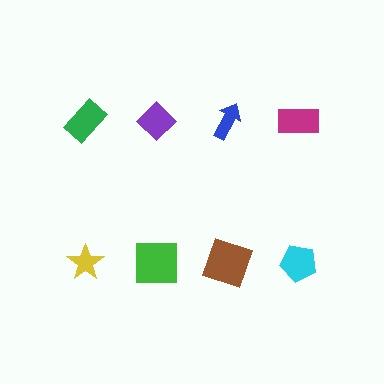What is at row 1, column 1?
A green rectangle.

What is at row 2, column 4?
A cyan pentagon.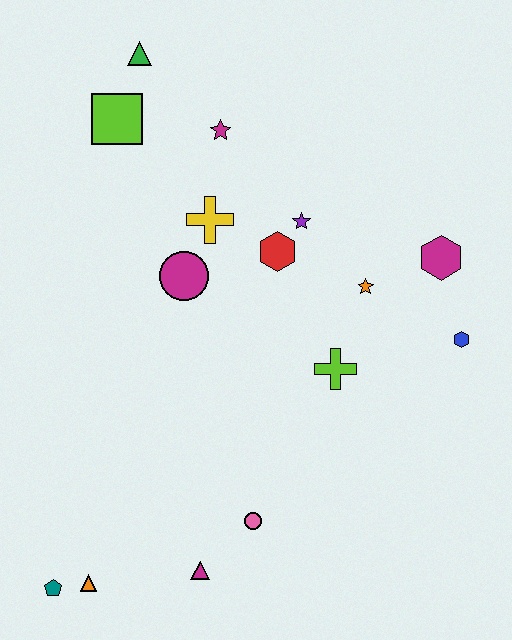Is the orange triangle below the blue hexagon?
Yes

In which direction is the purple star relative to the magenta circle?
The purple star is to the right of the magenta circle.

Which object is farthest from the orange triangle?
The green triangle is farthest from the orange triangle.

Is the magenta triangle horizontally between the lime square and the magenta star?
Yes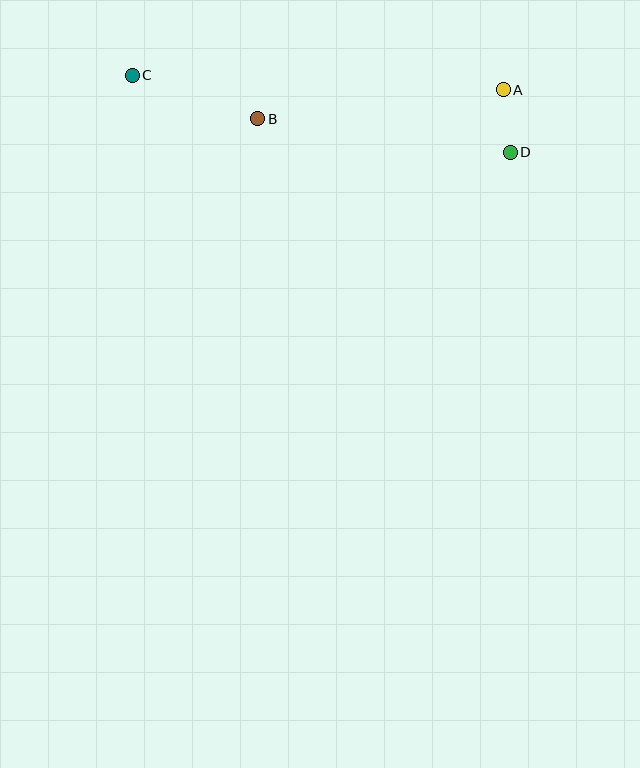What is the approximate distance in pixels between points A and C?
The distance between A and C is approximately 371 pixels.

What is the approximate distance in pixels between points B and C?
The distance between B and C is approximately 133 pixels.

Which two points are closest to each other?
Points A and D are closest to each other.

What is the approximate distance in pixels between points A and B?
The distance between A and B is approximately 247 pixels.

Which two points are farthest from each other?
Points C and D are farthest from each other.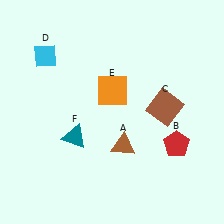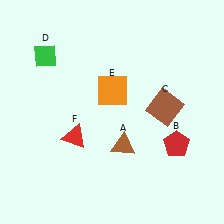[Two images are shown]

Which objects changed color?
D changed from cyan to green. F changed from teal to red.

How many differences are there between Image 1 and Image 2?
There are 2 differences between the two images.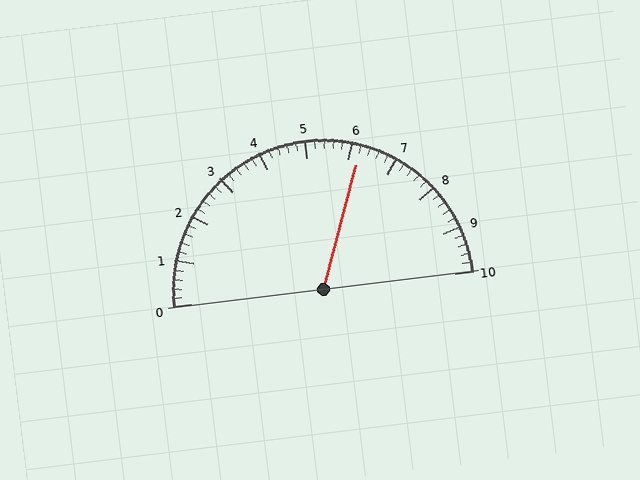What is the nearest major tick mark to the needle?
The nearest major tick mark is 6.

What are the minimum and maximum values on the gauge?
The gauge ranges from 0 to 10.